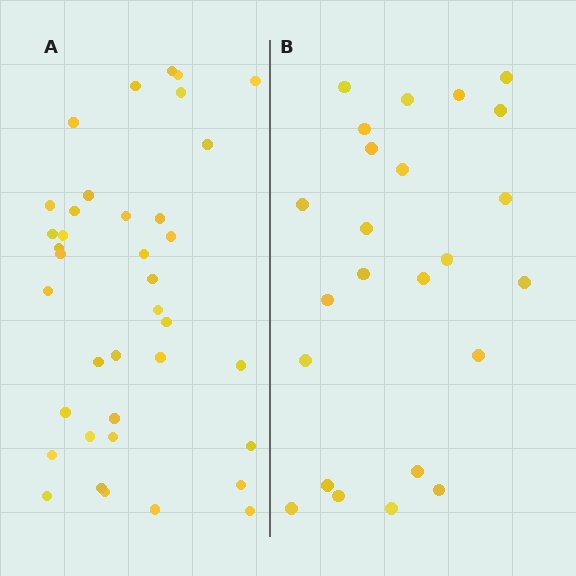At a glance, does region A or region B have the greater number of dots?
Region A (the left region) has more dots.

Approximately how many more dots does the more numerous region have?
Region A has approximately 15 more dots than region B.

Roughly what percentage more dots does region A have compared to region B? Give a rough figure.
About 60% more.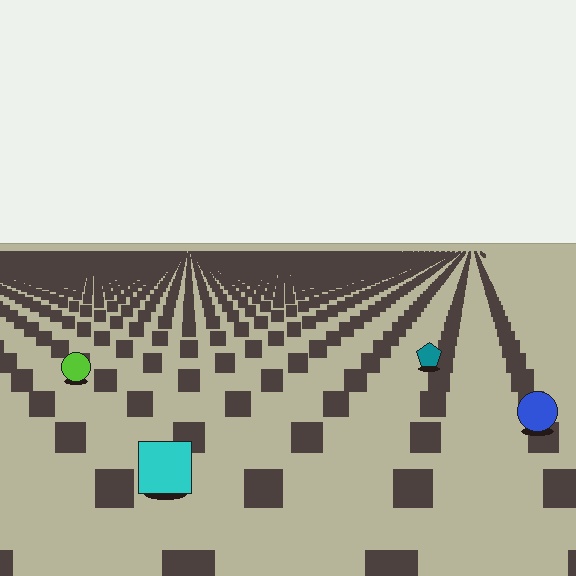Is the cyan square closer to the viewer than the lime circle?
Yes. The cyan square is closer — you can tell from the texture gradient: the ground texture is coarser near it.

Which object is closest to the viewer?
The cyan square is closest. The texture marks near it are larger and more spread out.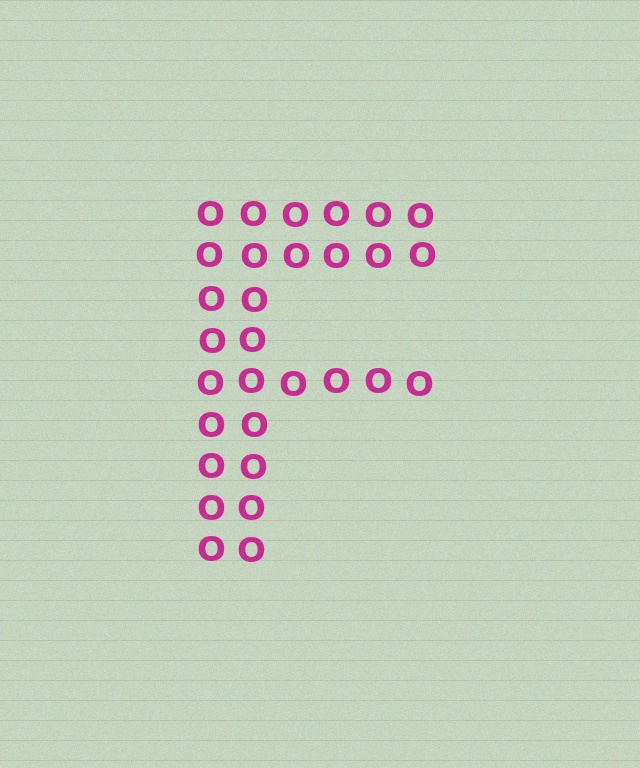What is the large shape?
The large shape is the letter F.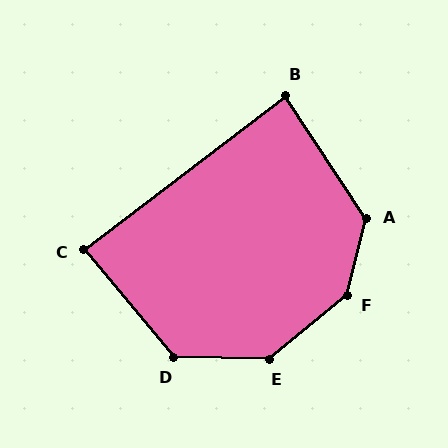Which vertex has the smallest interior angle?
B, at approximately 86 degrees.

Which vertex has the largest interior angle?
F, at approximately 143 degrees.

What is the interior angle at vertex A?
Approximately 133 degrees (obtuse).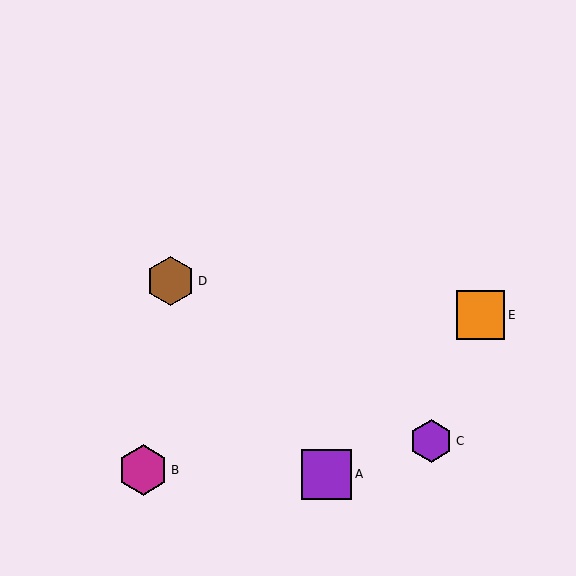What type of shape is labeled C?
Shape C is a purple hexagon.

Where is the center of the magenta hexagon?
The center of the magenta hexagon is at (143, 470).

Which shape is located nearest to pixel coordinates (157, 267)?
The brown hexagon (labeled D) at (171, 281) is nearest to that location.